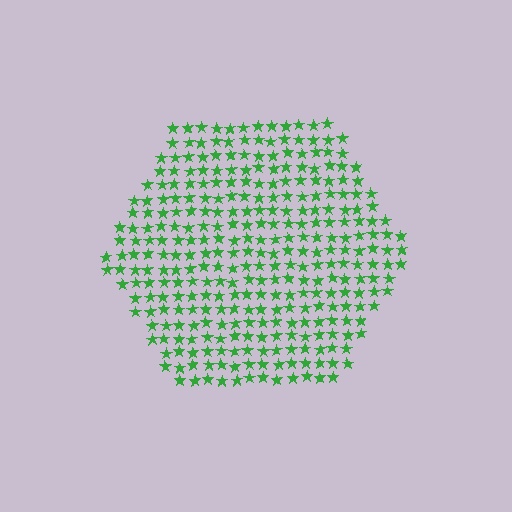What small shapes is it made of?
It is made of small stars.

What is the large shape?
The large shape is a hexagon.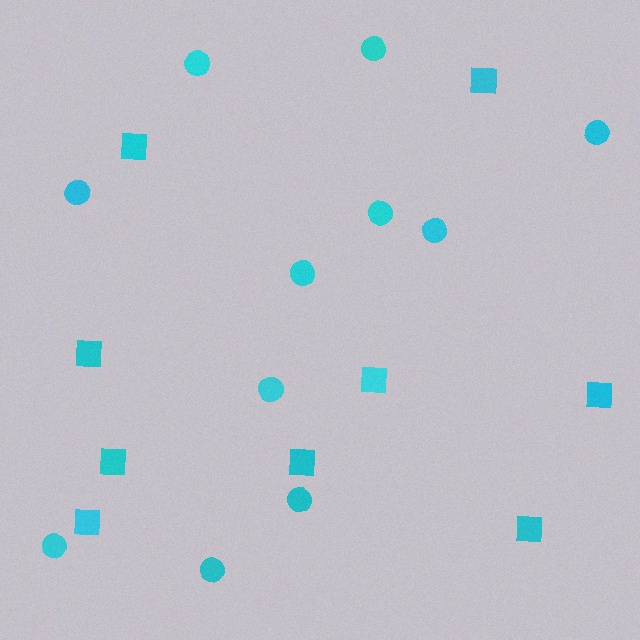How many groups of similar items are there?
There are 2 groups: one group of squares (9) and one group of circles (11).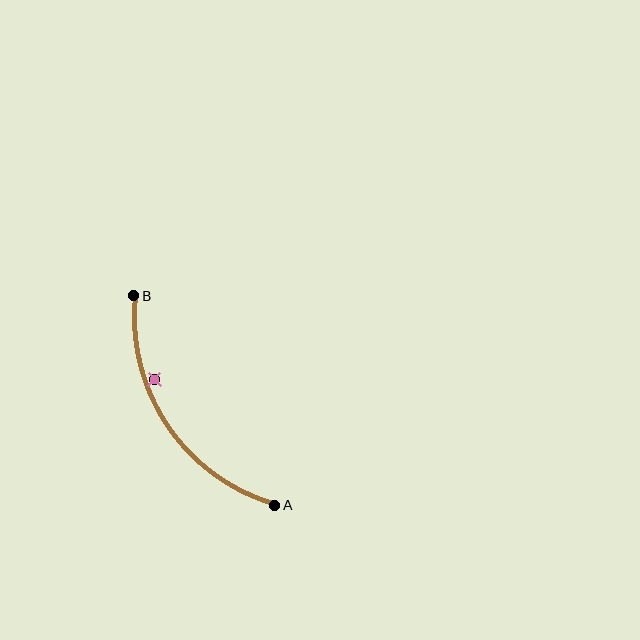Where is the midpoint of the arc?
The arc midpoint is the point on the curve farthest from the straight line joining A and B. It sits below and to the left of that line.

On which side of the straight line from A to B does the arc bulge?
The arc bulges below and to the left of the straight line connecting A and B.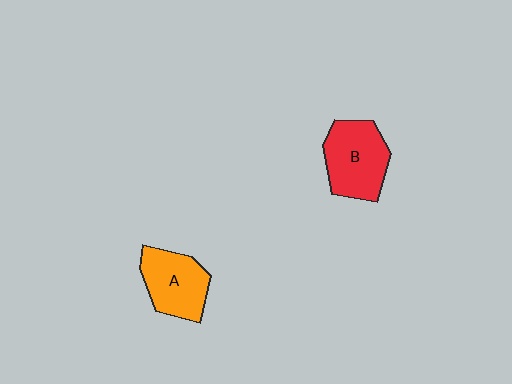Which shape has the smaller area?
Shape A (orange).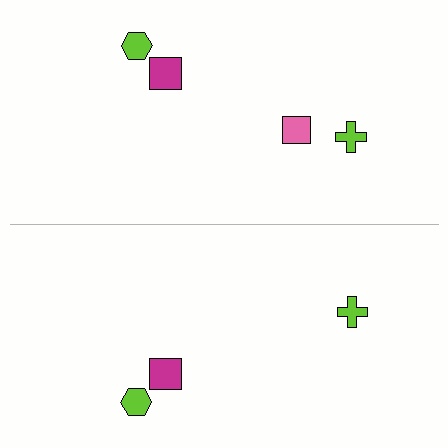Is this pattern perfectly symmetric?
No, the pattern is not perfectly symmetric. A pink square is missing from the bottom side.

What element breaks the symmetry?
A pink square is missing from the bottom side.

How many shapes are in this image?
There are 7 shapes in this image.